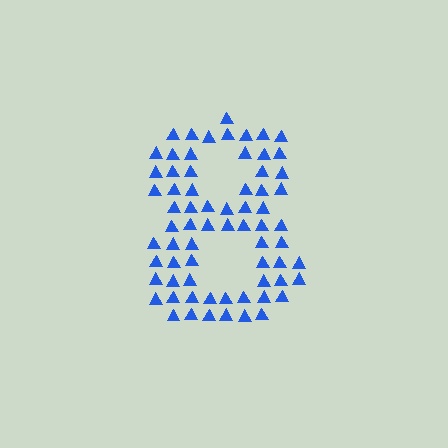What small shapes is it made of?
It is made of small triangles.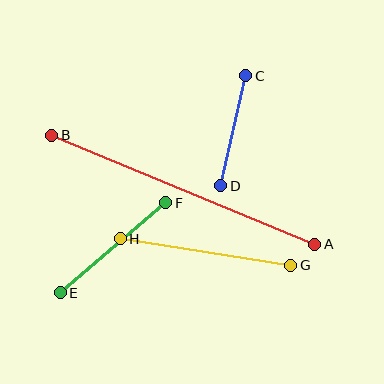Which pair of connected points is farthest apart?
Points A and B are farthest apart.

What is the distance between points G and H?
The distance is approximately 172 pixels.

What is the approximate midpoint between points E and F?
The midpoint is at approximately (113, 248) pixels.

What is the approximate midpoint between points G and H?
The midpoint is at approximately (206, 252) pixels.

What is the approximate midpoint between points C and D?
The midpoint is at approximately (233, 131) pixels.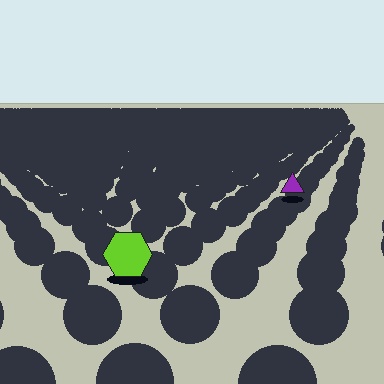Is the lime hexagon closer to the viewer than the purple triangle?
Yes. The lime hexagon is closer — you can tell from the texture gradient: the ground texture is coarser near it.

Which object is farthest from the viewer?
The purple triangle is farthest from the viewer. It appears smaller and the ground texture around it is denser.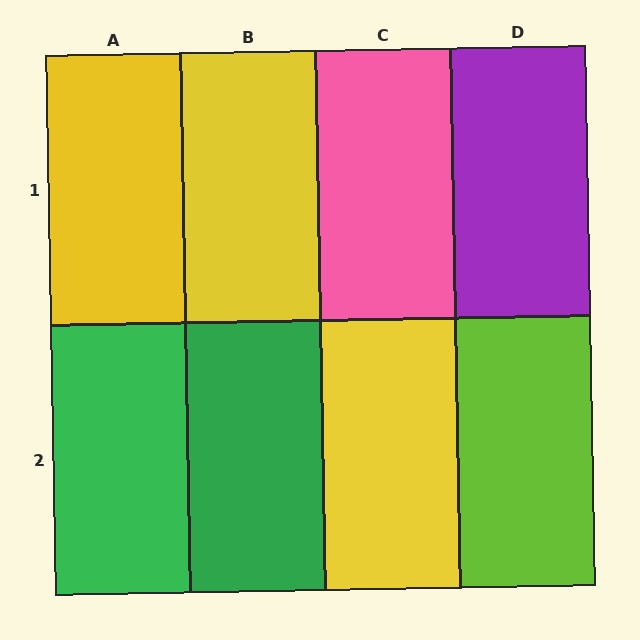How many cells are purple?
1 cell is purple.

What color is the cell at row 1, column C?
Pink.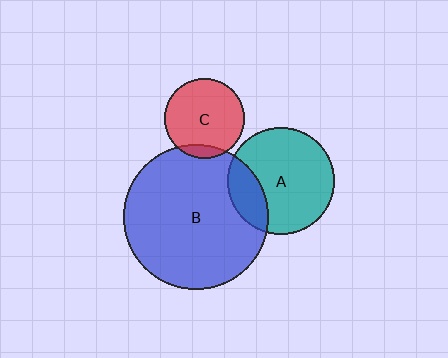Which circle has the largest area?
Circle B (blue).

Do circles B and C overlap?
Yes.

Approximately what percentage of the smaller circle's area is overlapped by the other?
Approximately 10%.